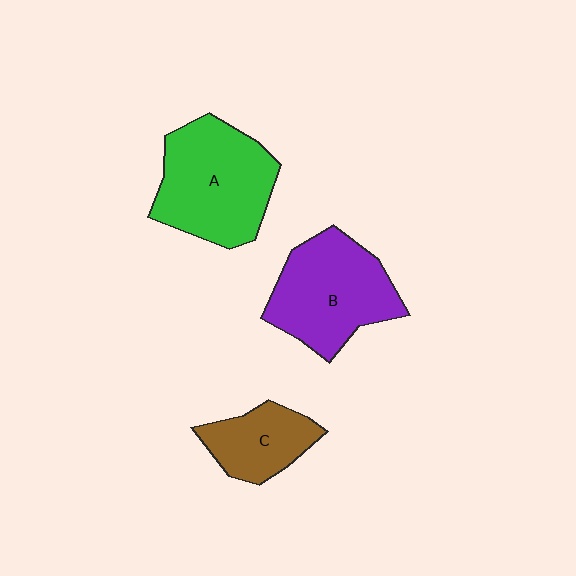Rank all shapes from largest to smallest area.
From largest to smallest: A (green), B (purple), C (brown).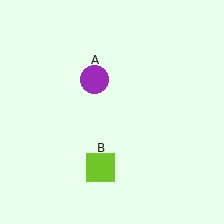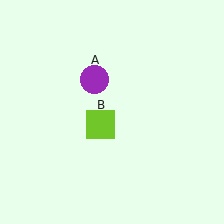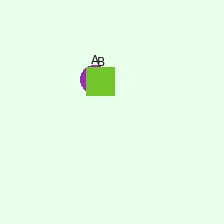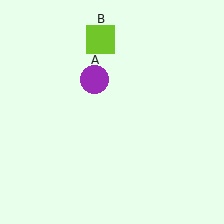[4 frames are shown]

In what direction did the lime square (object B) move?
The lime square (object B) moved up.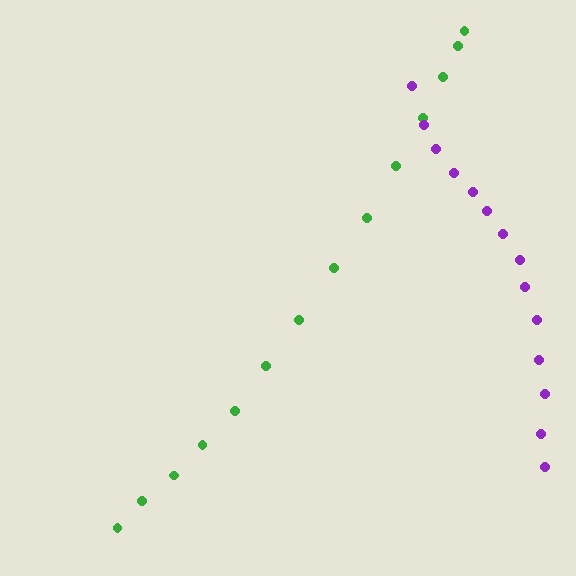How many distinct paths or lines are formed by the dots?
There are 2 distinct paths.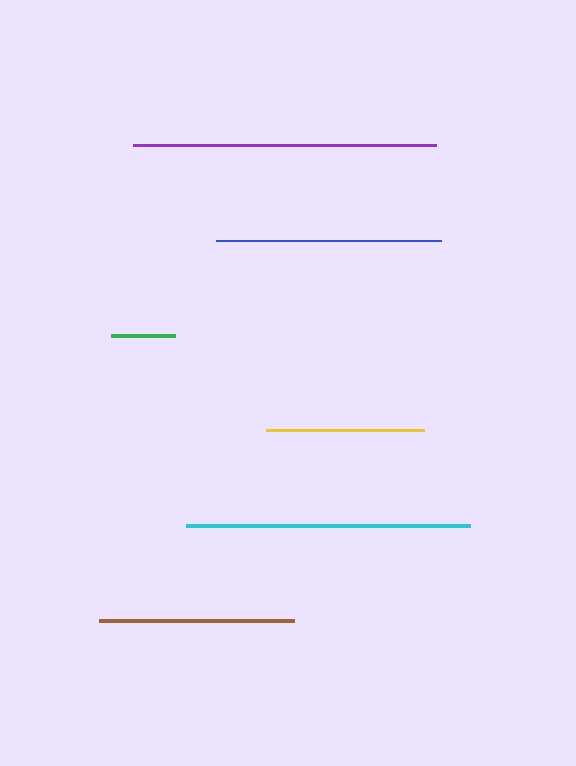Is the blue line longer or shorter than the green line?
The blue line is longer than the green line.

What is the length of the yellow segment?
The yellow segment is approximately 157 pixels long.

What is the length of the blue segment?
The blue segment is approximately 225 pixels long.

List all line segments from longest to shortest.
From longest to shortest: purple, cyan, blue, brown, yellow, green.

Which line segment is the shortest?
The green line is the shortest at approximately 64 pixels.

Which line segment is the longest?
The purple line is the longest at approximately 303 pixels.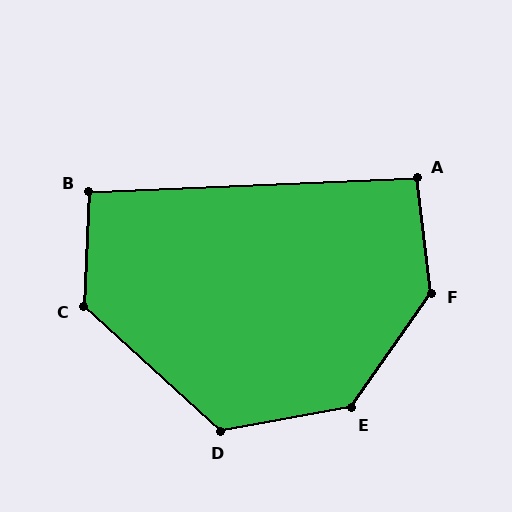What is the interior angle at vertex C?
Approximately 130 degrees (obtuse).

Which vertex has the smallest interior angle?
A, at approximately 94 degrees.